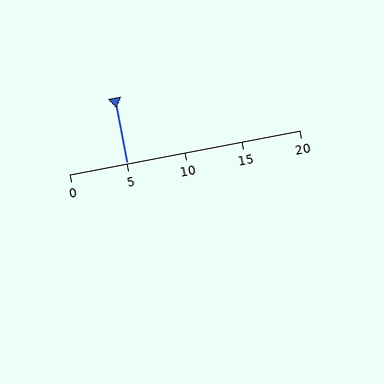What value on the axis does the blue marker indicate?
The marker indicates approximately 5.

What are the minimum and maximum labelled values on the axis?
The axis runs from 0 to 20.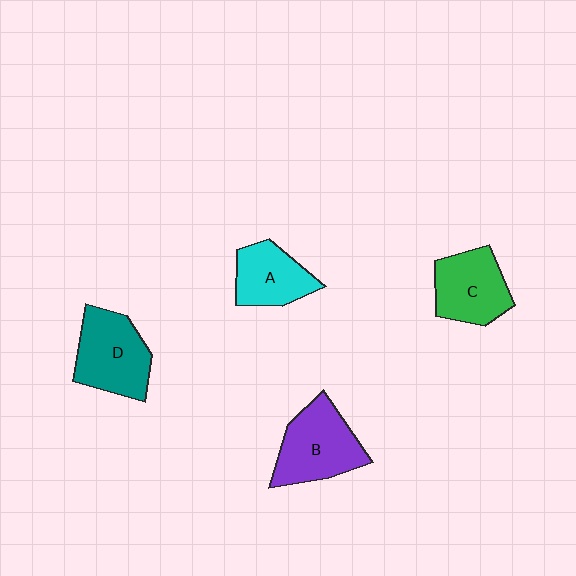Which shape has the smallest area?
Shape A (cyan).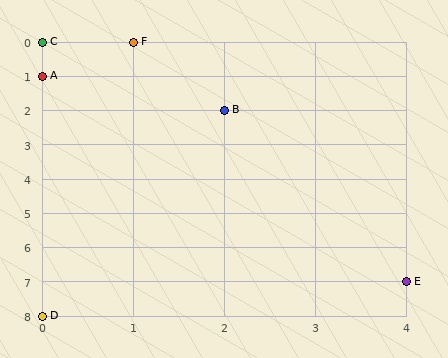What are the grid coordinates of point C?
Point C is at grid coordinates (0, 0).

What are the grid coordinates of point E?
Point E is at grid coordinates (4, 7).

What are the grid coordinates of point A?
Point A is at grid coordinates (0, 1).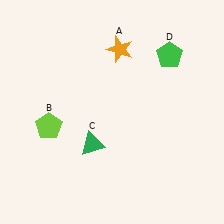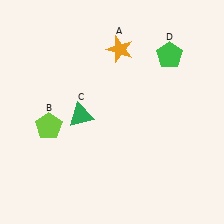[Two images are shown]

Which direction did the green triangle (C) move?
The green triangle (C) moved up.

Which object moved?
The green triangle (C) moved up.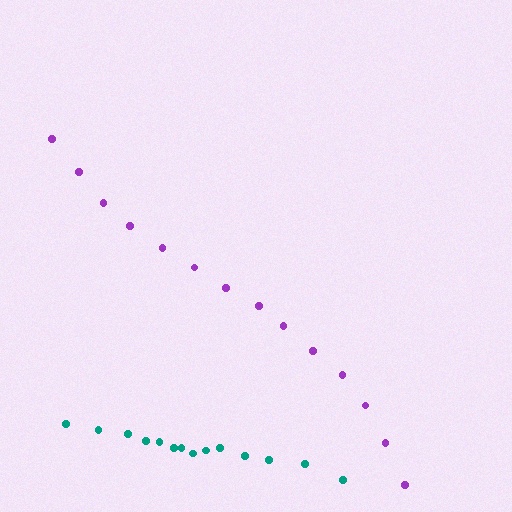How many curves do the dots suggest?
There are 2 distinct paths.